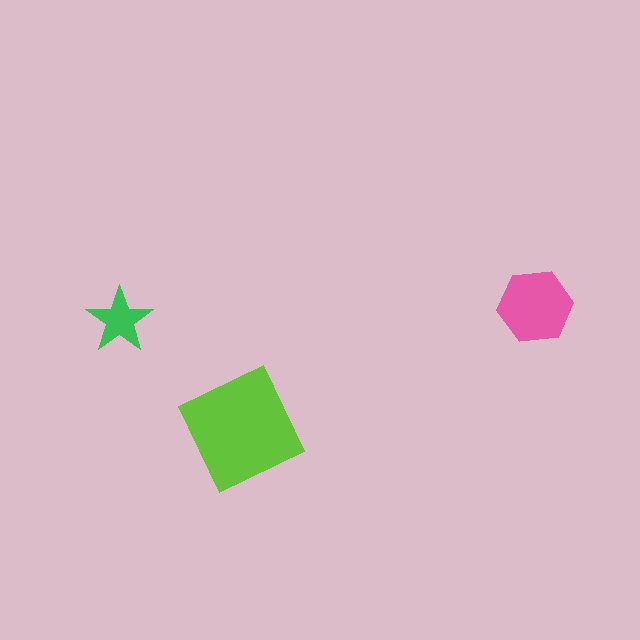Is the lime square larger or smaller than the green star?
Larger.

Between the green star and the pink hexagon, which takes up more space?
The pink hexagon.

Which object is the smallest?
The green star.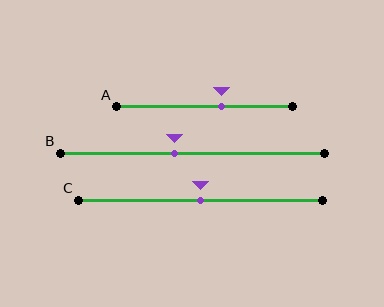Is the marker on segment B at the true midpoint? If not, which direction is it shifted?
No, the marker on segment B is shifted to the left by about 7% of the segment length.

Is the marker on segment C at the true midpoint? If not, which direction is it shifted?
Yes, the marker on segment C is at the true midpoint.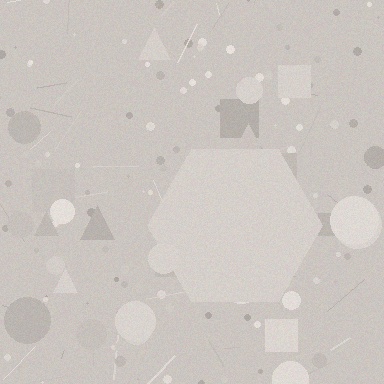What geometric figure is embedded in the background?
A hexagon is embedded in the background.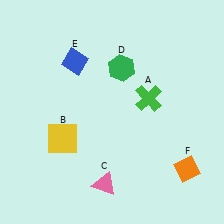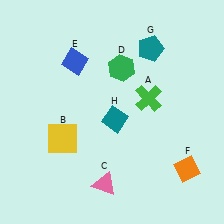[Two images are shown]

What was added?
A teal pentagon (G), a teal diamond (H) were added in Image 2.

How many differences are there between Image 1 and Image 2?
There are 2 differences between the two images.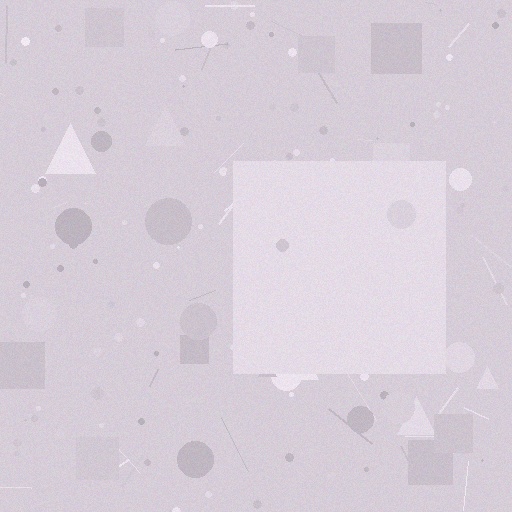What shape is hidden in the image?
A square is hidden in the image.